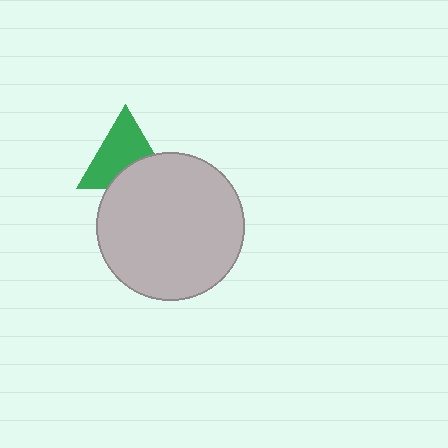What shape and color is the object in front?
The object in front is a light gray circle.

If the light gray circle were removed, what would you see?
You would see the complete green triangle.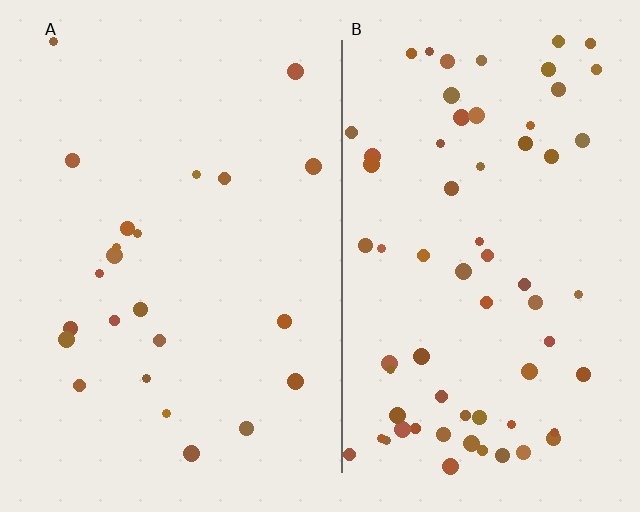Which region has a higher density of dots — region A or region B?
B (the right).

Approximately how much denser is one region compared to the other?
Approximately 2.8× — region B over region A.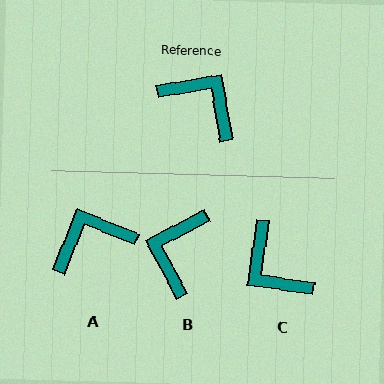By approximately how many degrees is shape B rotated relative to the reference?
Approximately 108 degrees counter-clockwise.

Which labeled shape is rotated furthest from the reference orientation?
C, about 162 degrees away.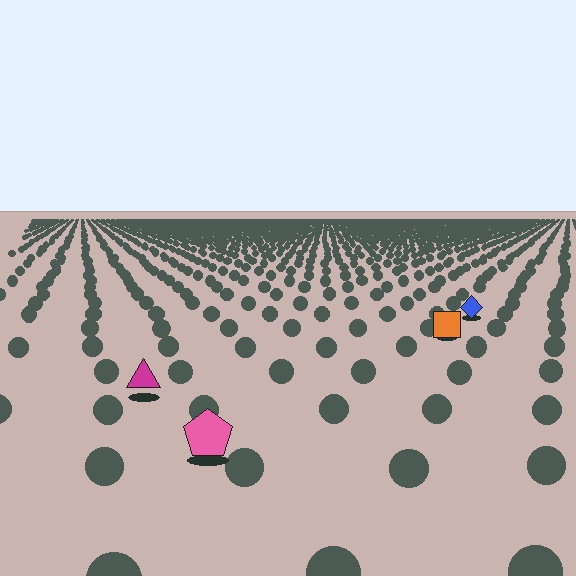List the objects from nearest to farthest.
From nearest to farthest: the pink pentagon, the magenta triangle, the orange square, the blue diamond.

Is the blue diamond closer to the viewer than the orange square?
No. The orange square is closer — you can tell from the texture gradient: the ground texture is coarser near it.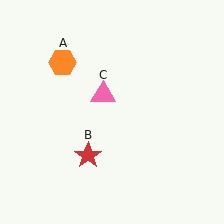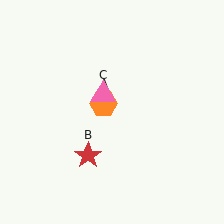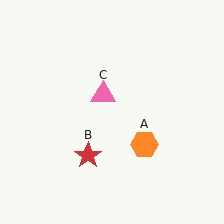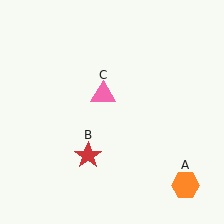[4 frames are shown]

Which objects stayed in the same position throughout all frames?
Red star (object B) and pink triangle (object C) remained stationary.